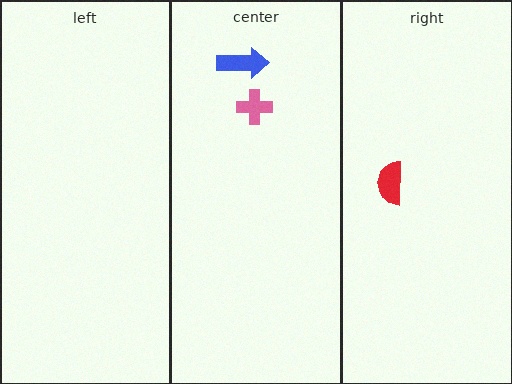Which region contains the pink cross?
The center region.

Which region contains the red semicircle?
The right region.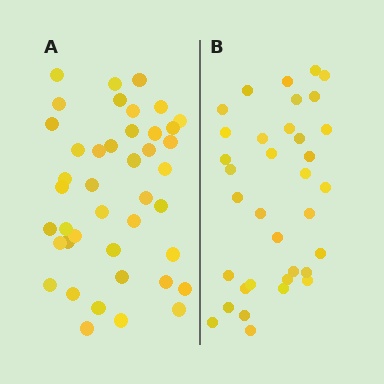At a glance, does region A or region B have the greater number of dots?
Region A (the left region) has more dots.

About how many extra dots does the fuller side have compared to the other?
Region A has roughly 8 or so more dots than region B.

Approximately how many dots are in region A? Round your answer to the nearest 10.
About 40 dots. (The exact count is 42, which rounds to 40.)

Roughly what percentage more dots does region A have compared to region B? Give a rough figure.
About 20% more.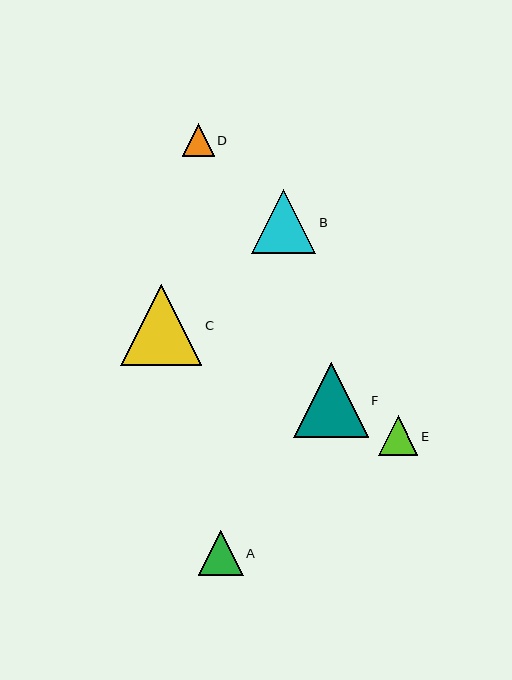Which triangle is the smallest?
Triangle D is the smallest with a size of approximately 32 pixels.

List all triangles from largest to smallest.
From largest to smallest: C, F, B, A, E, D.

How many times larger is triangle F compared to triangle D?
Triangle F is approximately 2.3 times the size of triangle D.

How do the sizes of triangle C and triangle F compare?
Triangle C and triangle F are approximately the same size.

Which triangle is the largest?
Triangle C is the largest with a size of approximately 81 pixels.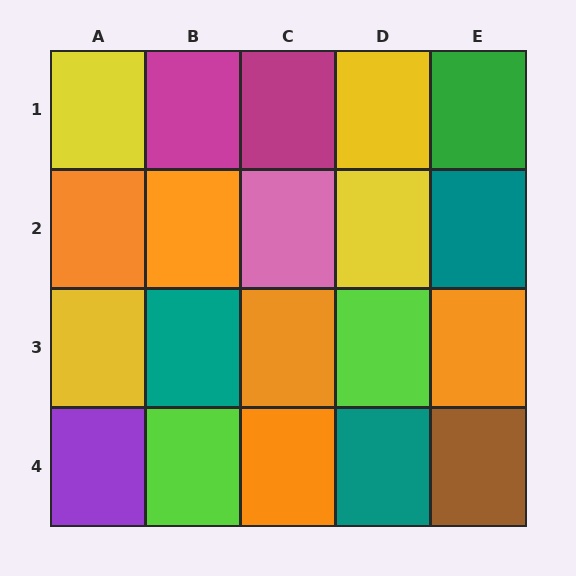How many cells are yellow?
4 cells are yellow.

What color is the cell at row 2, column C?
Pink.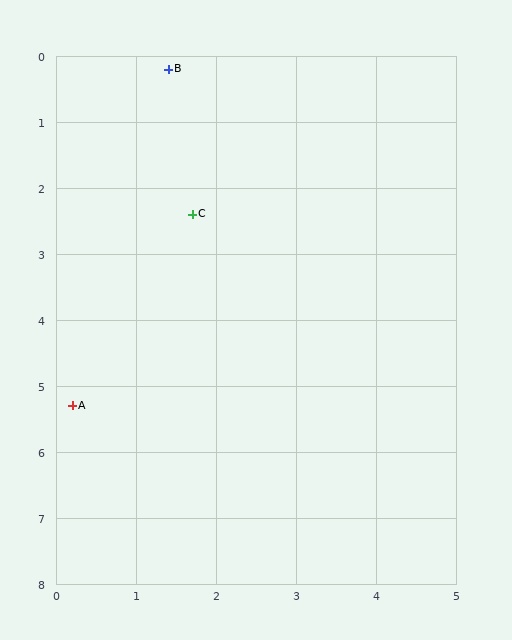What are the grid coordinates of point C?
Point C is at approximately (1.7, 2.4).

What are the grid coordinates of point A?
Point A is at approximately (0.2, 5.3).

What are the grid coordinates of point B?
Point B is at approximately (1.4, 0.2).